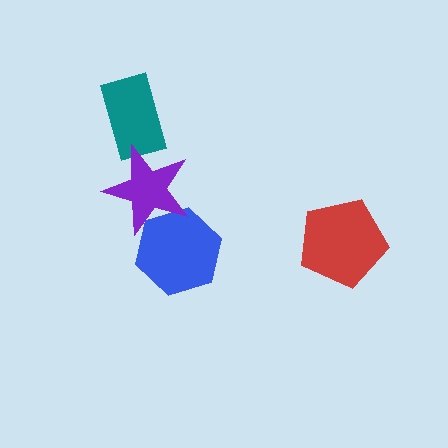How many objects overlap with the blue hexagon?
1 object overlaps with the blue hexagon.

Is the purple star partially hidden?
No, no other shape covers it.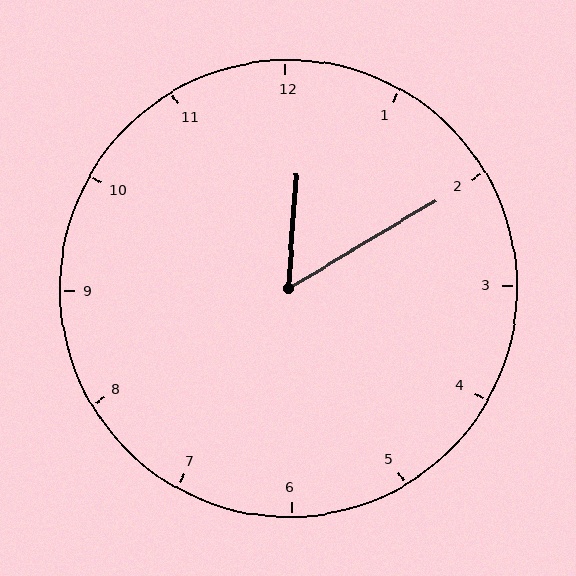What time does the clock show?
12:10.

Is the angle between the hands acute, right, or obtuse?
It is acute.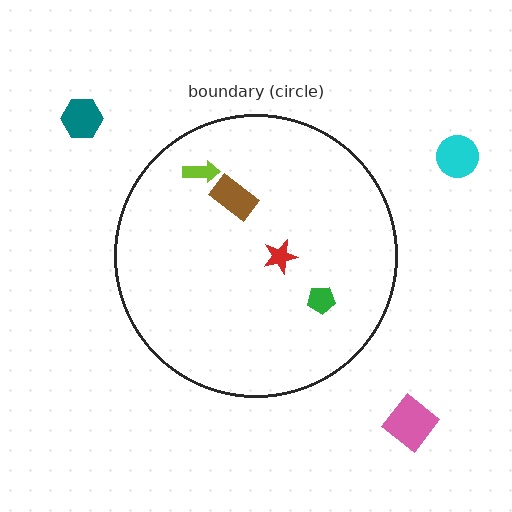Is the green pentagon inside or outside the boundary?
Inside.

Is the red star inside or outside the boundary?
Inside.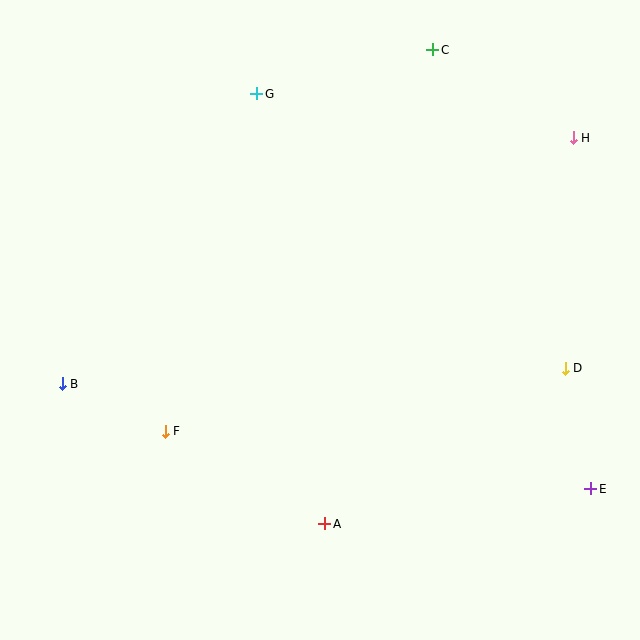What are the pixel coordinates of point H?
Point H is at (573, 138).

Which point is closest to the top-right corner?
Point H is closest to the top-right corner.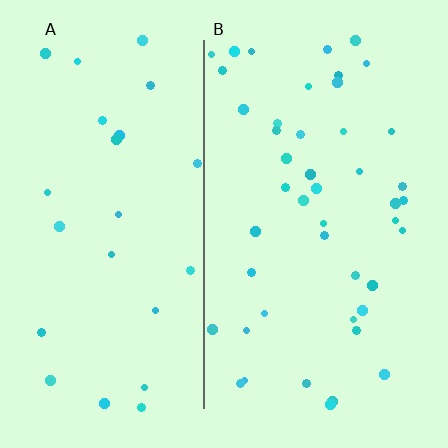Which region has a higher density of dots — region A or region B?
B (the right).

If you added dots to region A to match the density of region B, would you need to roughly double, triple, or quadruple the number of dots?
Approximately double.